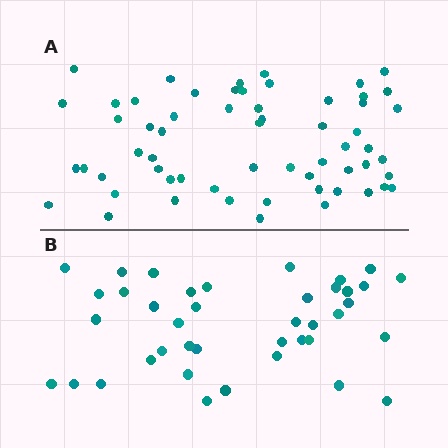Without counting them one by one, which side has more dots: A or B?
Region A (the top region) has more dots.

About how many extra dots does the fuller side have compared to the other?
Region A has approximately 20 more dots than region B.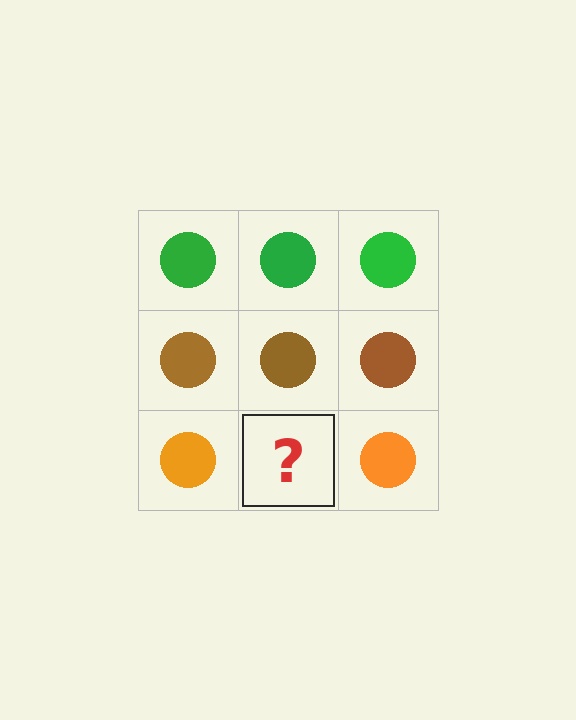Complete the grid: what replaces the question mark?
The question mark should be replaced with an orange circle.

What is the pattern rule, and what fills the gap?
The rule is that each row has a consistent color. The gap should be filled with an orange circle.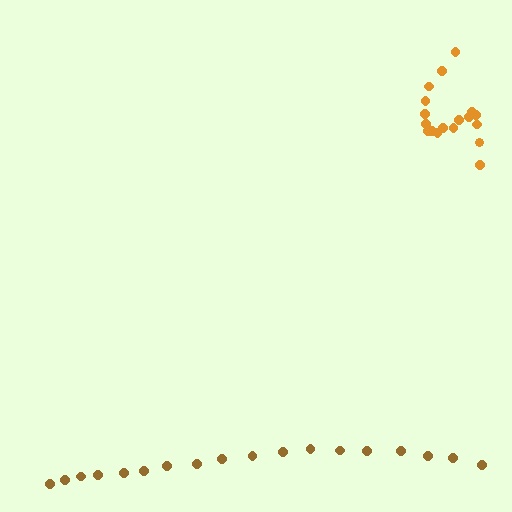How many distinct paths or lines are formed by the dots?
There are 2 distinct paths.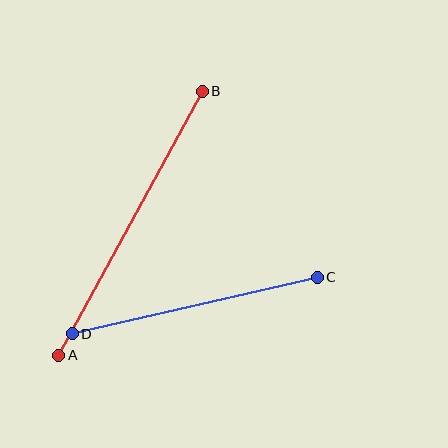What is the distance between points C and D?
The distance is approximately 251 pixels.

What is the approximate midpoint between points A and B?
The midpoint is at approximately (130, 223) pixels.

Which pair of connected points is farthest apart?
Points A and B are farthest apart.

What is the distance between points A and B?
The distance is approximately 301 pixels.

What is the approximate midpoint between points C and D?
The midpoint is at approximately (195, 306) pixels.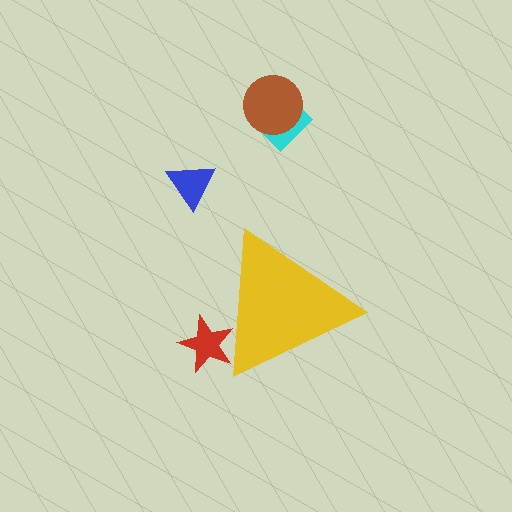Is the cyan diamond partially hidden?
No, the cyan diamond is fully visible.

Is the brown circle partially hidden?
No, the brown circle is fully visible.